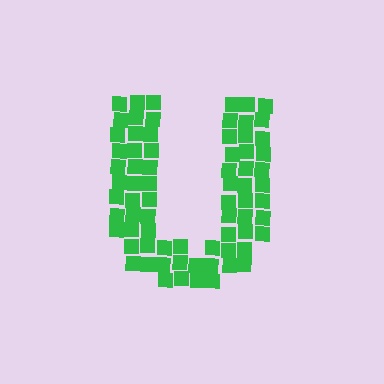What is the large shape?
The large shape is the letter U.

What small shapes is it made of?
It is made of small squares.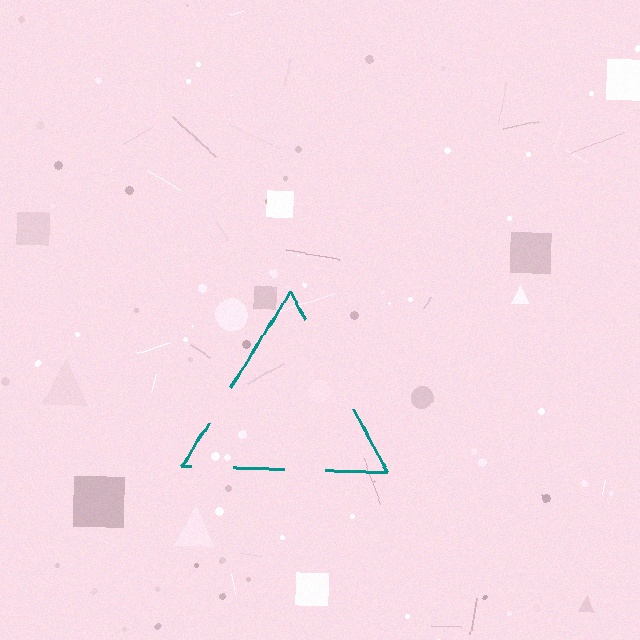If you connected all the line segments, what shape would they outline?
They would outline a triangle.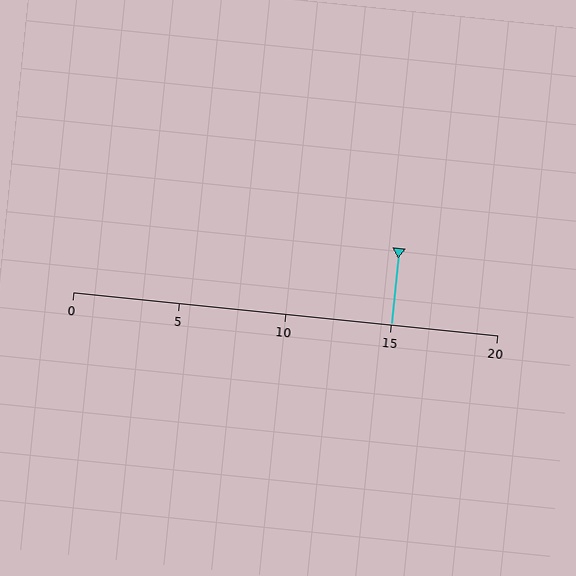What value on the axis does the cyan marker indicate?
The marker indicates approximately 15.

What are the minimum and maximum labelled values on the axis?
The axis runs from 0 to 20.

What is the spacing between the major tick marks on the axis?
The major ticks are spaced 5 apart.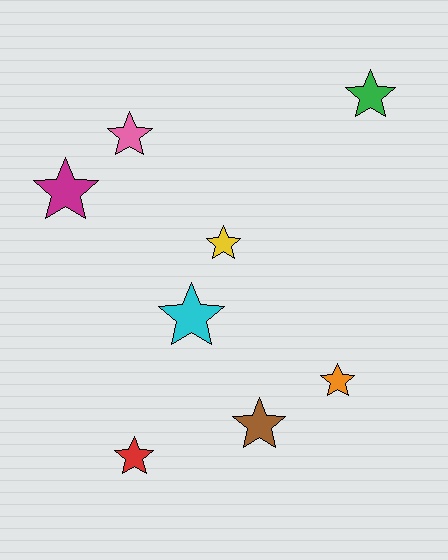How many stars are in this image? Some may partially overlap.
There are 8 stars.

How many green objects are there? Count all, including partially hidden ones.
There is 1 green object.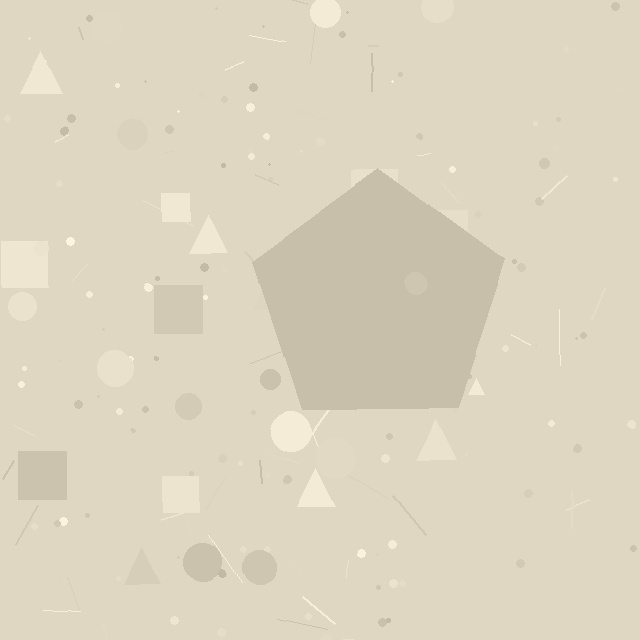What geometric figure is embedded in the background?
A pentagon is embedded in the background.